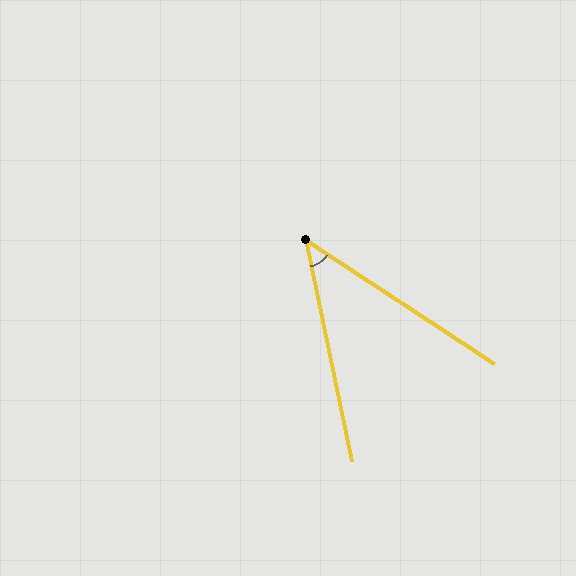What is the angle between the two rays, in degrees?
Approximately 45 degrees.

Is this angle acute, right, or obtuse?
It is acute.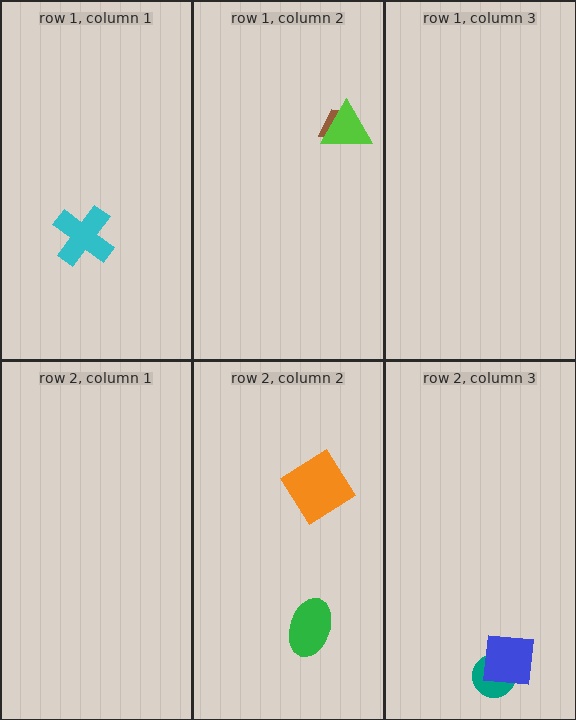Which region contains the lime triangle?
The row 1, column 2 region.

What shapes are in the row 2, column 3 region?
The teal circle, the blue square.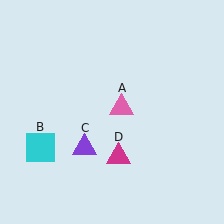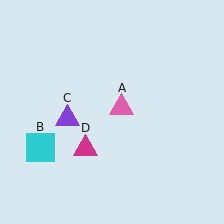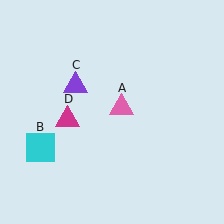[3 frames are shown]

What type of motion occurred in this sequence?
The purple triangle (object C), magenta triangle (object D) rotated clockwise around the center of the scene.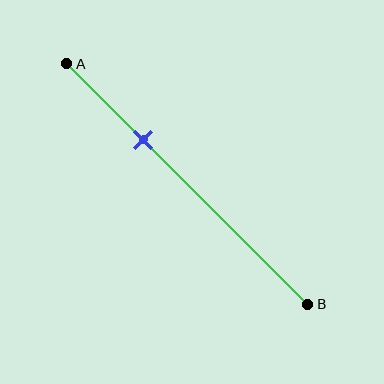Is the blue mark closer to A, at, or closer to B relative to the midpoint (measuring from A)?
The blue mark is closer to point A than the midpoint of segment AB.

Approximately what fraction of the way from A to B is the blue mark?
The blue mark is approximately 30% of the way from A to B.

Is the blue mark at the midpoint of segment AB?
No, the mark is at about 30% from A, not at the 50% midpoint.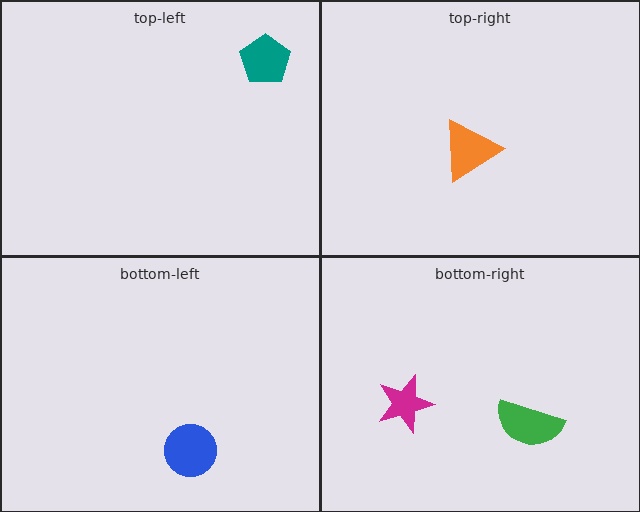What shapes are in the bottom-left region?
The blue circle.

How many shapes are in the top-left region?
1.